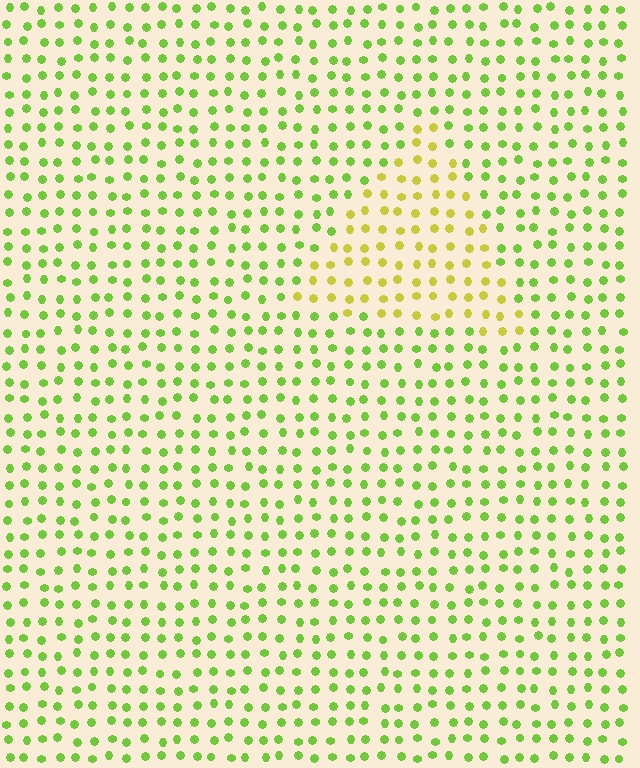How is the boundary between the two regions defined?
The boundary is defined purely by a slight shift in hue (about 38 degrees). Spacing, size, and orientation are identical on both sides.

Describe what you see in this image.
The image is filled with small lime elements in a uniform arrangement. A triangle-shaped region is visible where the elements are tinted to a slightly different hue, forming a subtle color boundary.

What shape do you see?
I see a triangle.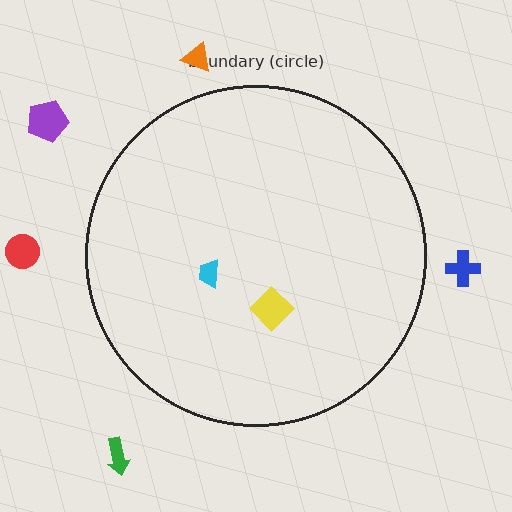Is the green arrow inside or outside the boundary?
Outside.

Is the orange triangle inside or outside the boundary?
Outside.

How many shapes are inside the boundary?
2 inside, 5 outside.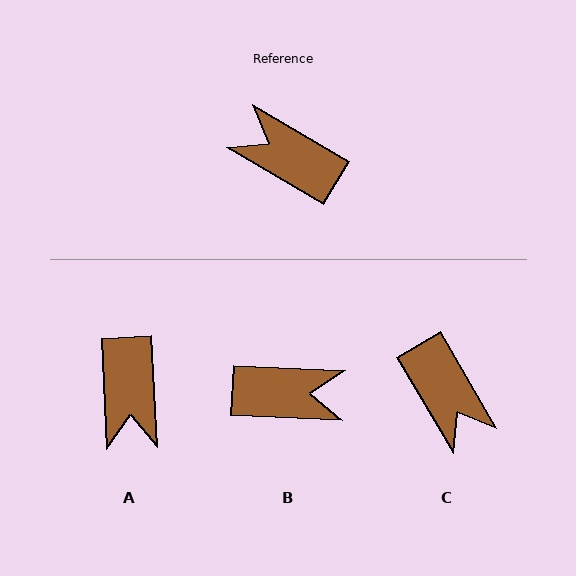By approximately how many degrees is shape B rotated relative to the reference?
Approximately 152 degrees clockwise.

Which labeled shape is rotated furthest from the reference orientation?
B, about 152 degrees away.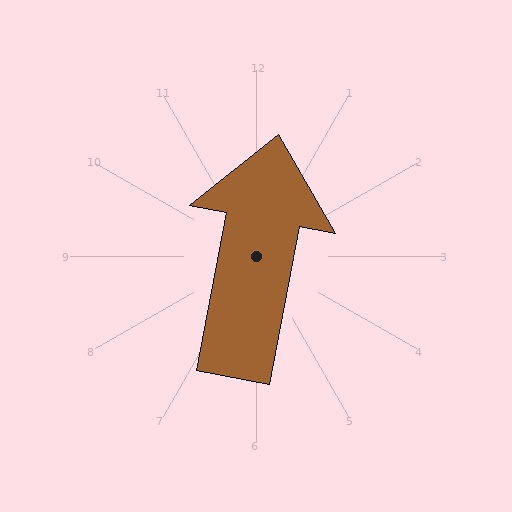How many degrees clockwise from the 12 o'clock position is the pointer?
Approximately 11 degrees.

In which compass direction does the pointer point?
North.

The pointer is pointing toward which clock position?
Roughly 12 o'clock.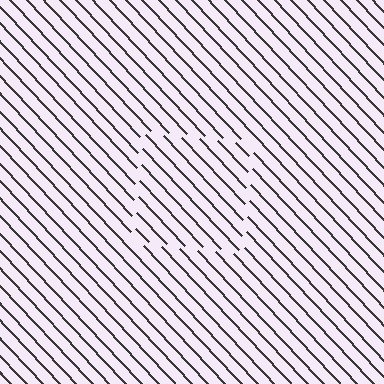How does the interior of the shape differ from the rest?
The interior of the shape contains the same grating, shifted by half a period — the contour is defined by the phase discontinuity where line-ends from the inner and outer gratings abut.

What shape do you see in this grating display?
An illusory square. The interior of the shape contains the same grating, shifted by half a period — the contour is defined by the phase discontinuity where line-ends from the inner and outer gratings abut.